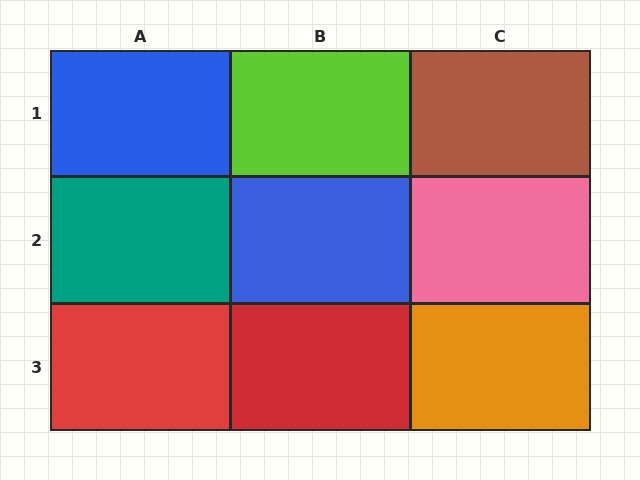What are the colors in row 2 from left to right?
Teal, blue, pink.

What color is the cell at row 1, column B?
Lime.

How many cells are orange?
1 cell is orange.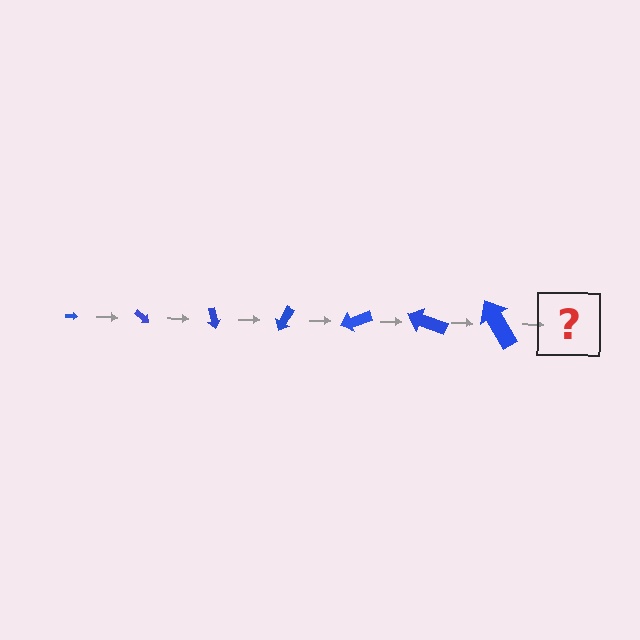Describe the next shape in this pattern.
It should be an arrow, larger than the previous one and rotated 280 degrees from the start.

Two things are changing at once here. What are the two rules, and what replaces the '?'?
The two rules are that the arrow grows larger each step and it rotates 40 degrees each step. The '?' should be an arrow, larger than the previous one and rotated 280 degrees from the start.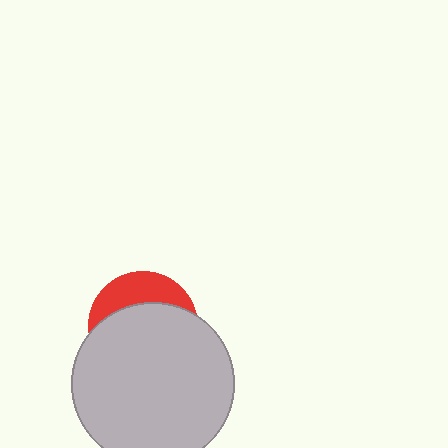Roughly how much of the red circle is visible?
A small part of it is visible (roughly 31%).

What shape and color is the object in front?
The object in front is a light gray circle.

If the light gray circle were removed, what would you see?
You would see the complete red circle.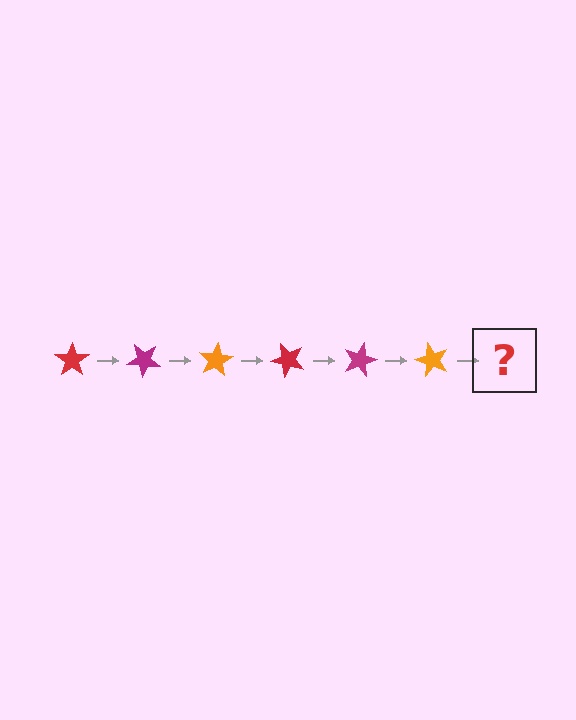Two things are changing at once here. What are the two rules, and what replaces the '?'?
The two rules are that it rotates 40 degrees each step and the color cycles through red, magenta, and orange. The '?' should be a red star, rotated 240 degrees from the start.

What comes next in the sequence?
The next element should be a red star, rotated 240 degrees from the start.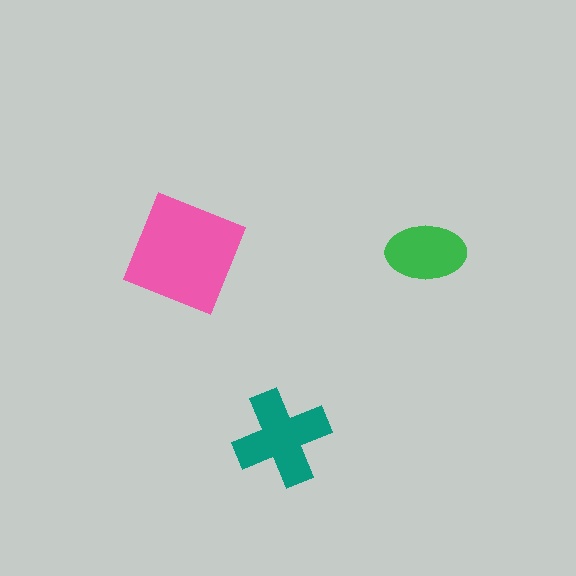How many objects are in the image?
There are 3 objects in the image.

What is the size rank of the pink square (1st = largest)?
1st.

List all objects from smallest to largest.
The green ellipse, the teal cross, the pink square.